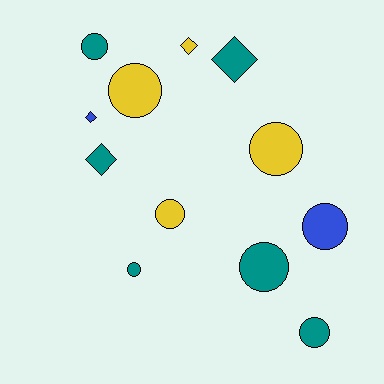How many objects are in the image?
There are 12 objects.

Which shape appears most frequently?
Circle, with 8 objects.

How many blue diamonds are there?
There is 1 blue diamond.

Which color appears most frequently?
Teal, with 6 objects.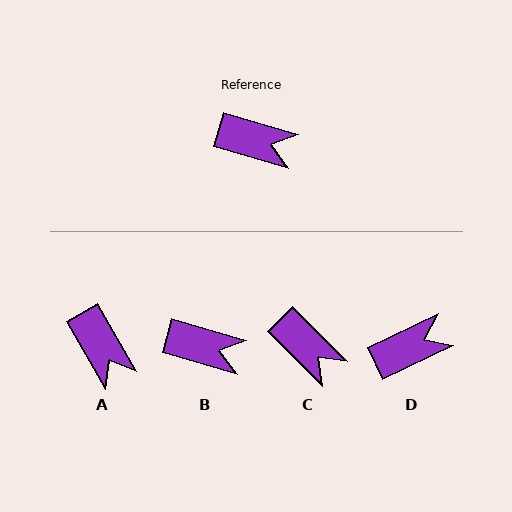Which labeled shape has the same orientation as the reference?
B.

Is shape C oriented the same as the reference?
No, it is off by about 29 degrees.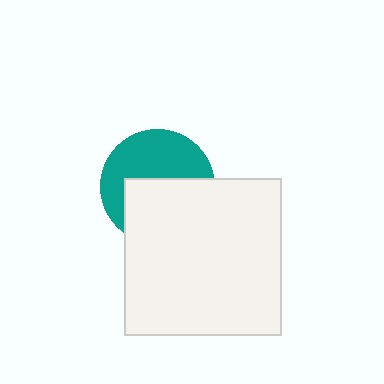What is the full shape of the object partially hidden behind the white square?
The partially hidden object is a teal circle.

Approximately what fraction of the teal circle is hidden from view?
Roughly 51% of the teal circle is hidden behind the white square.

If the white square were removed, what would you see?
You would see the complete teal circle.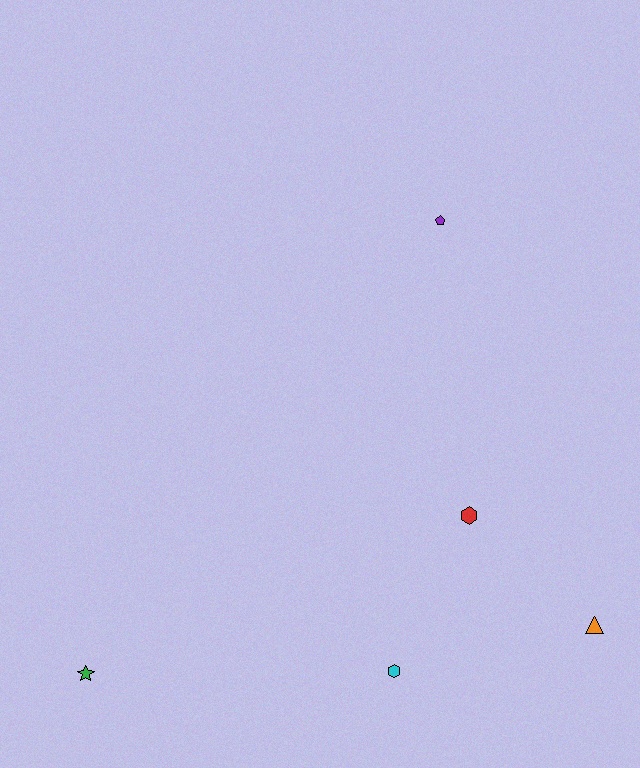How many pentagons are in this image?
There is 1 pentagon.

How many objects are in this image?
There are 5 objects.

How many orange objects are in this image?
There is 1 orange object.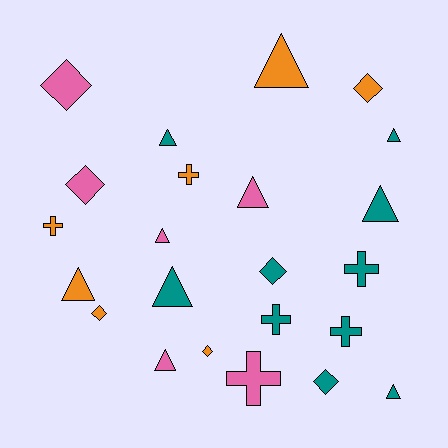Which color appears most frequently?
Teal, with 10 objects.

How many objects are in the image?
There are 23 objects.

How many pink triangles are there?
There are 3 pink triangles.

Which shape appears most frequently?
Triangle, with 10 objects.